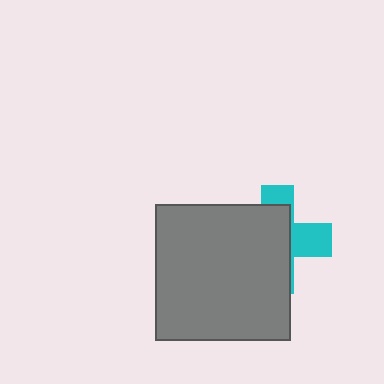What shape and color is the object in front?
The object in front is a gray square.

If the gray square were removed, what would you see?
You would see the complete cyan cross.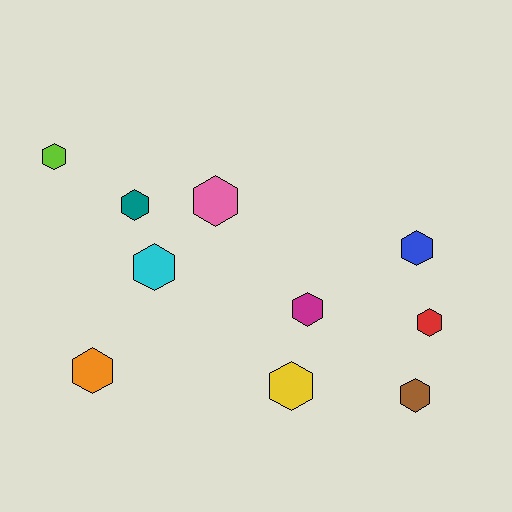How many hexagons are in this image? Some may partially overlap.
There are 10 hexagons.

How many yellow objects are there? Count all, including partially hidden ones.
There is 1 yellow object.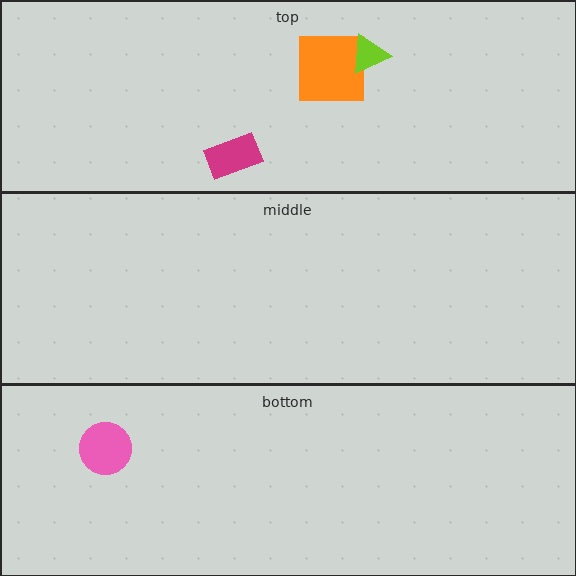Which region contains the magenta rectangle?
The top region.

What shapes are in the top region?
The magenta rectangle, the orange square, the lime triangle.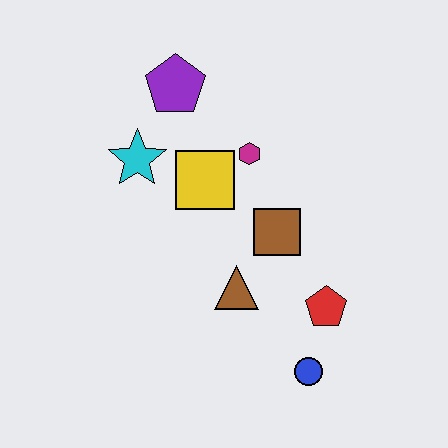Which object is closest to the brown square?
The brown triangle is closest to the brown square.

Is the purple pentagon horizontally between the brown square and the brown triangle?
No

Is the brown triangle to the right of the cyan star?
Yes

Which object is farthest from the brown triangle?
The purple pentagon is farthest from the brown triangle.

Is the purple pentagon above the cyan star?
Yes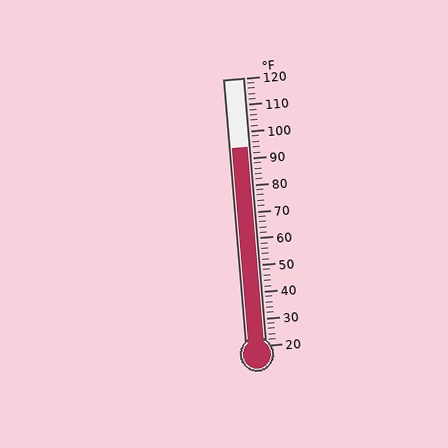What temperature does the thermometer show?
The thermometer shows approximately 94°F.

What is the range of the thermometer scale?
The thermometer scale ranges from 20°F to 120°F.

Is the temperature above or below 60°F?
The temperature is above 60°F.